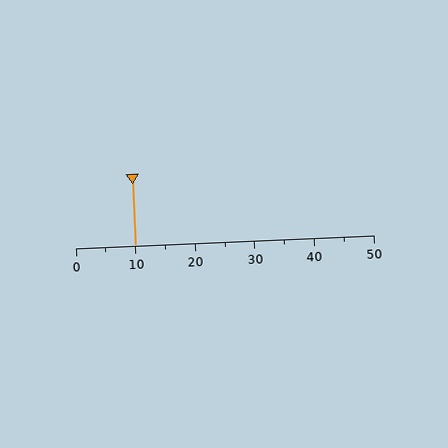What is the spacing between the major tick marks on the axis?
The major ticks are spaced 10 apart.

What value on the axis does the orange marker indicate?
The marker indicates approximately 10.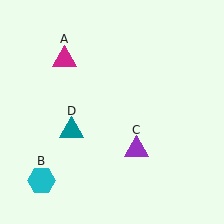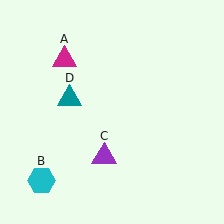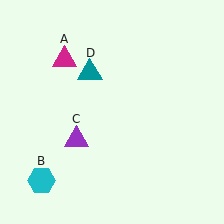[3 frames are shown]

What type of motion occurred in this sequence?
The purple triangle (object C), teal triangle (object D) rotated clockwise around the center of the scene.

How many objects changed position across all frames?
2 objects changed position: purple triangle (object C), teal triangle (object D).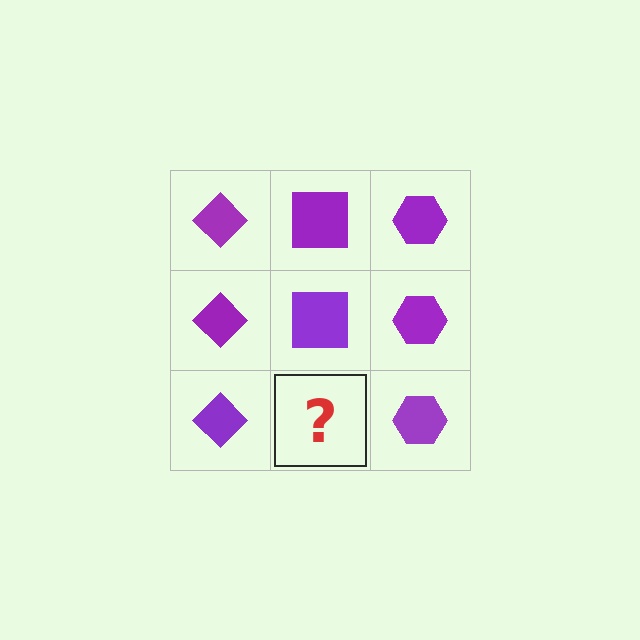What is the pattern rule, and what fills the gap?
The rule is that each column has a consistent shape. The gap should be filled with a purple square.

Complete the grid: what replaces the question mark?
The question mark should be replaced with a purple square.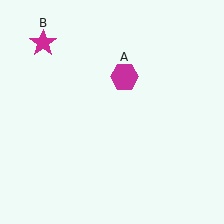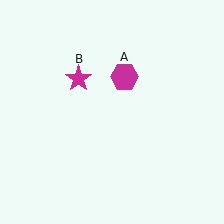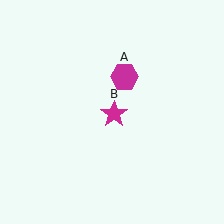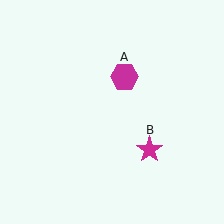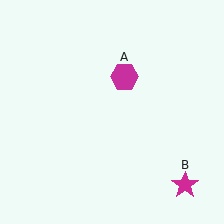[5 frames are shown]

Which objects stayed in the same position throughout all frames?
Magenta hexagon (object A) remained stationary.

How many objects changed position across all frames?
1 object changed position: magenta star (object B).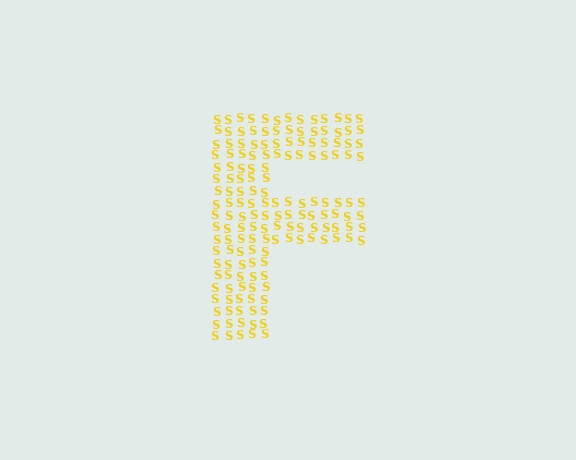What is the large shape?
The large shape is the letter F.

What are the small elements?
The small elements are letter S's.